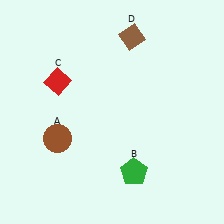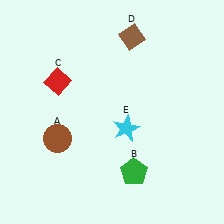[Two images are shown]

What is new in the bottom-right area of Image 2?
A cyan star (E) was added in the bottom-right area of Image 2.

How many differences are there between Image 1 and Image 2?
There is 1 difference between the two images.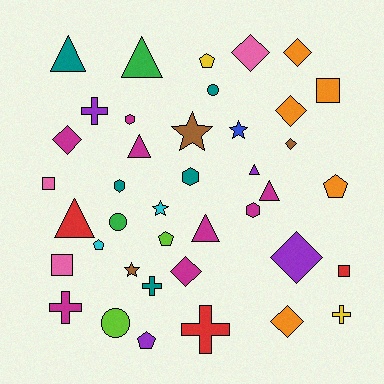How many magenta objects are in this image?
There are 8 magenta objects.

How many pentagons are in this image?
There are 5 pentagons.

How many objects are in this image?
There are 40 objects.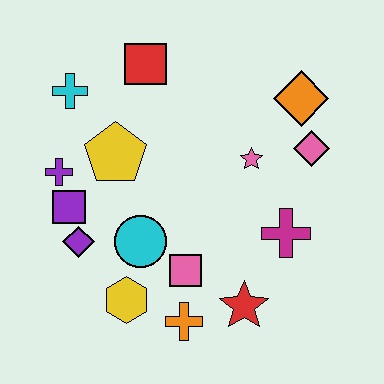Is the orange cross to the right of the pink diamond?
No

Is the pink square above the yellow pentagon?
No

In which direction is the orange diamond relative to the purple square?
The orange diamond is to the right of the purple square.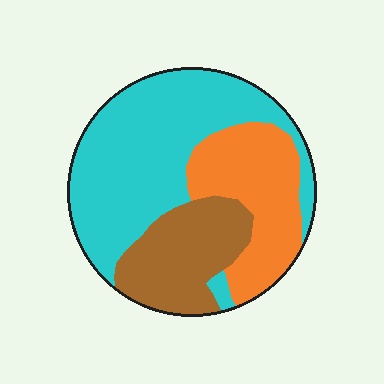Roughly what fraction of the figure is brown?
Brown takes up about one quarter (1/4) of the figure.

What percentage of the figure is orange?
Orange takes up about one quarter (1/4) of the figure.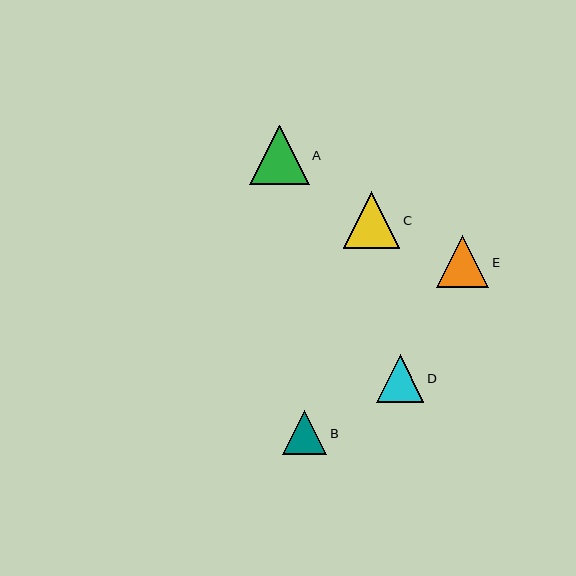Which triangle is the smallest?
Triangle B is the smallest with a size of approximately 44 pixels.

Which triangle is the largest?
Triangle A is the largest with a size of approximately 60 pixels.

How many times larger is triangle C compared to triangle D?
Triangle C is approximately 1.2 times the size of triangle D.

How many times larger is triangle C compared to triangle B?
Triangle C is approximately 1.3 times the size of triangle B.